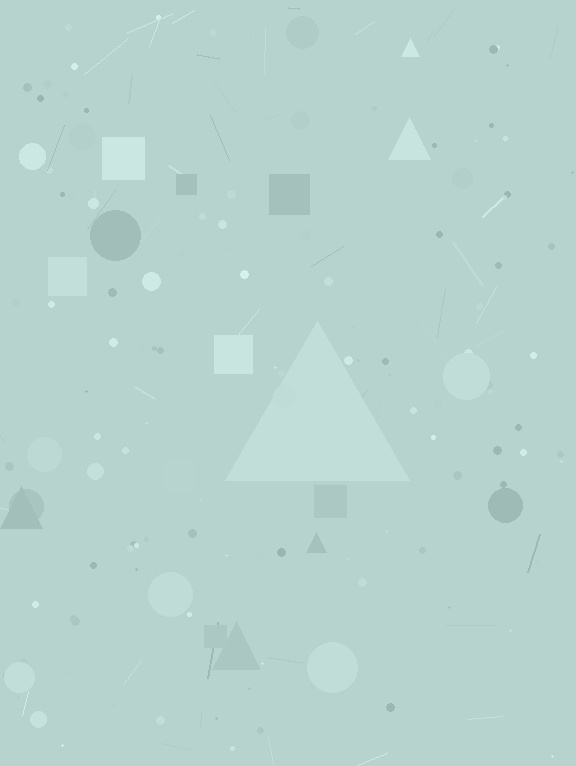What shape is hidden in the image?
A triangle is hidden in the image.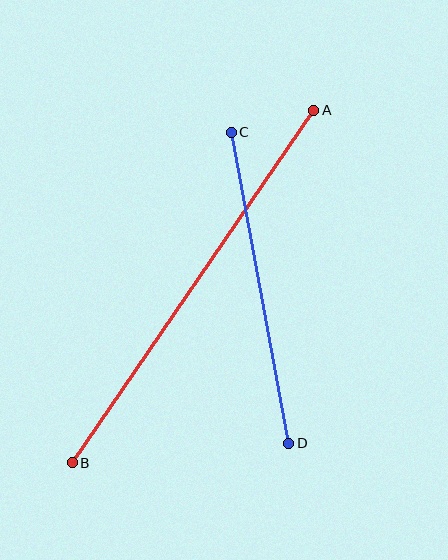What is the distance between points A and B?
The distance is approximately 427 pixels.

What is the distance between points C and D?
The distance is approximately 316 pixels.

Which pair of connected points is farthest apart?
Points A and B are farthest apart.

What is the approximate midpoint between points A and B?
The midpoint is at approximately (193, 287) pixels.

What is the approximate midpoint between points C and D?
The midpoint is at approximately (260, 288) pixels.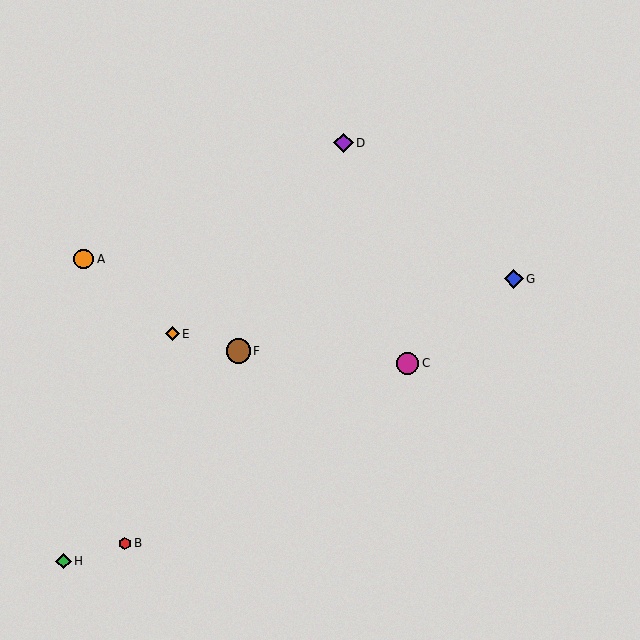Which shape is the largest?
The brown circle (labeled F) is the largest.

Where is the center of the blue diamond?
The center of the blue diamond is at (514, 279).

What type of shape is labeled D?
Shape D is a purple diamond.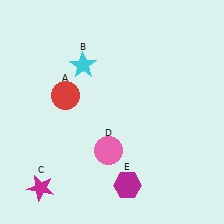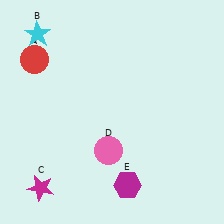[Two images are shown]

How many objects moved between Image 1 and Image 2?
2 objects moved between the two images.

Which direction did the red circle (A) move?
The red circle (A) moved up.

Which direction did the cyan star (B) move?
The cyan star (B) moved left.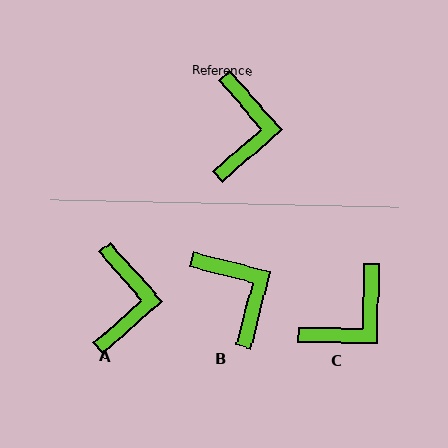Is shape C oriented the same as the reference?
No, it is off by about 43 degrees.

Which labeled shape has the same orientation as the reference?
A.